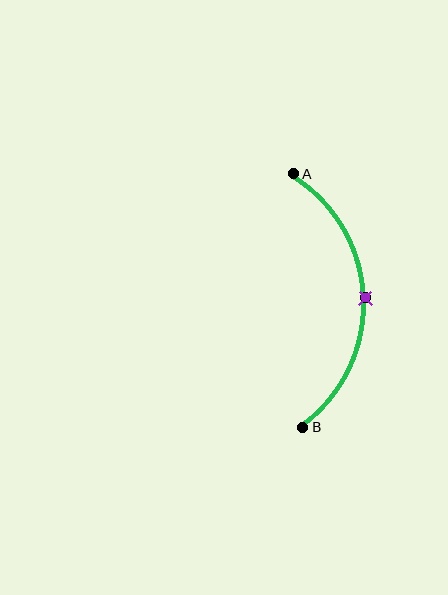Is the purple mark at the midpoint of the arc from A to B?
Yes. The purple mark lies on the arc at equal arc-length from both A and B — it is the arc midpoint.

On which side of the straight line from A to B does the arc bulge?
The arc bulges to the right of the straight line connecting A and B.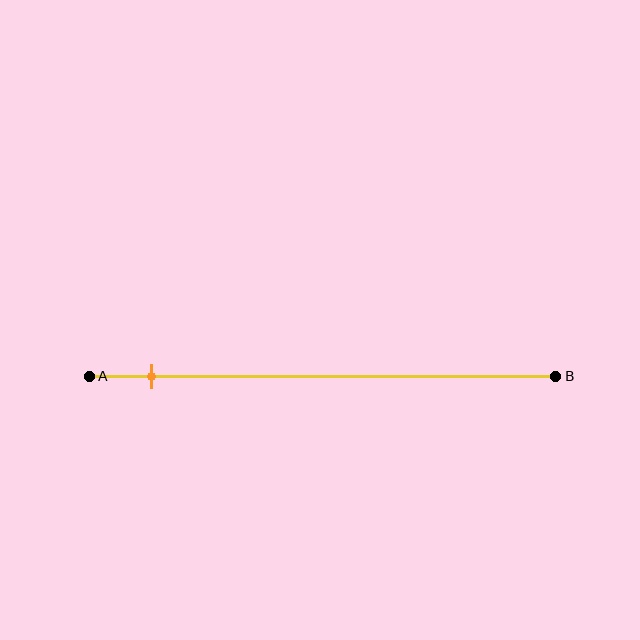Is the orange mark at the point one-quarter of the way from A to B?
No, the mark is at about 15% from A, not at the 25% one-quarter point.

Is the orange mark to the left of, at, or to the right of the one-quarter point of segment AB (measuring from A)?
The orange mark is to the left of the one-quarter point of segment AB.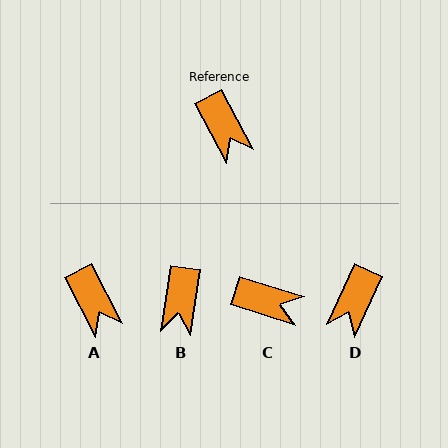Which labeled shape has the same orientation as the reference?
A.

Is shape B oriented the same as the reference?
No, it is off by about 36 degrees.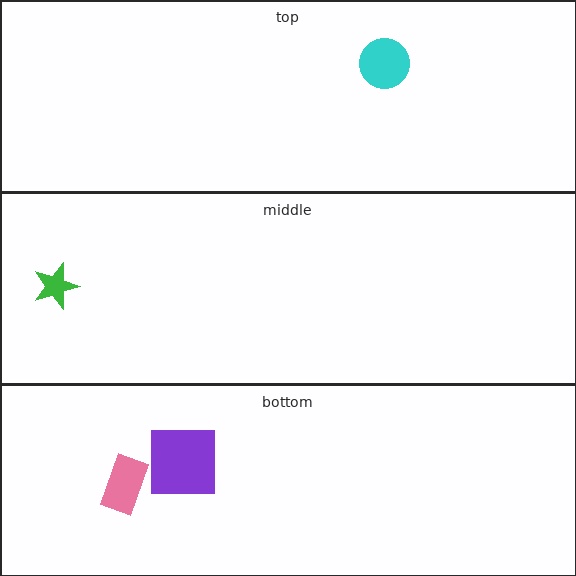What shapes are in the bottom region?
The purple square, the pink rectangle.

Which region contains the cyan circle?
The top region.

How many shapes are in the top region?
1.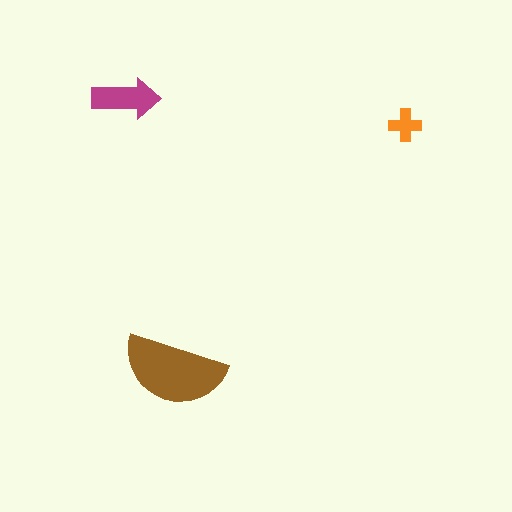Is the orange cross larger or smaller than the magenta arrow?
Smaller.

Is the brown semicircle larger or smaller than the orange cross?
Larger.